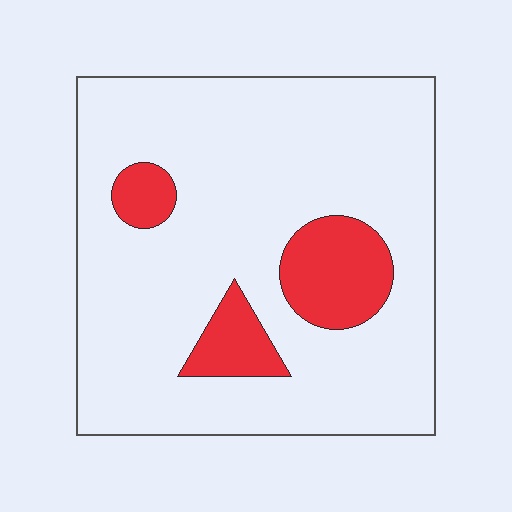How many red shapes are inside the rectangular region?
3.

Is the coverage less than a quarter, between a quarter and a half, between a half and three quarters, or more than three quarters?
Less than a quarter.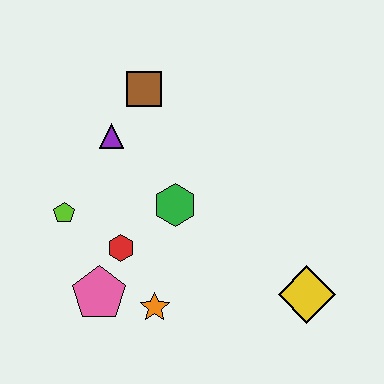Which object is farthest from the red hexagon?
The yellow diamond is farthest from the red hexagon.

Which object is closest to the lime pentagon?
The red hexagon is closest to the lime pentagon.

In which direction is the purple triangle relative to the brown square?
The purple triangle is below the brown square.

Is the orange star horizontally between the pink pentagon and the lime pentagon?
No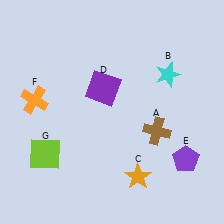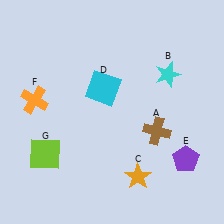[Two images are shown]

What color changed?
The square (D) changed from purple in Image 1 to cyan in Image 2.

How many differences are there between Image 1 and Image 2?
There is 1 difference between the two images.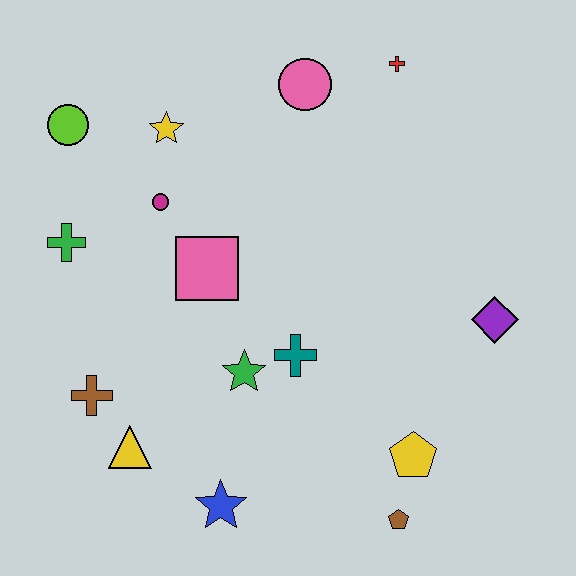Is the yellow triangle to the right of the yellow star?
No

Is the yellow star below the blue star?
No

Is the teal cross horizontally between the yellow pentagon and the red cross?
No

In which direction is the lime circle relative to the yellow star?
The lime circle is to the left of the yellow star.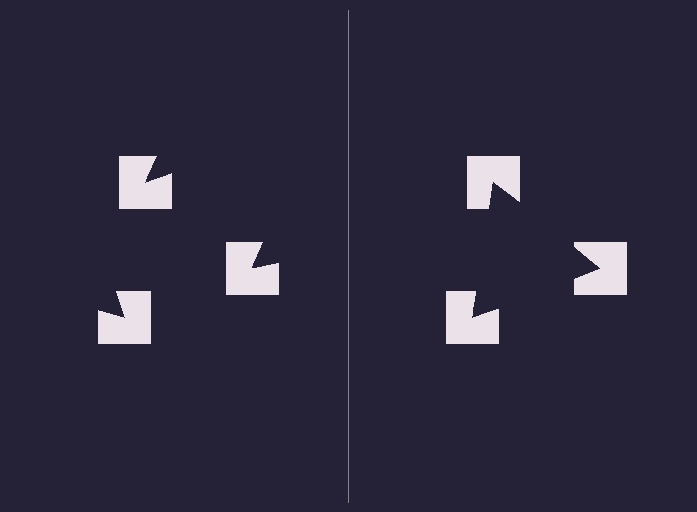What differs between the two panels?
The notched squares are positioned identically on both sides; only the wedge orientations differ. On the right they align to a triangle; on the left they are misaligned.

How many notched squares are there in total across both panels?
6 — 3 on each side.